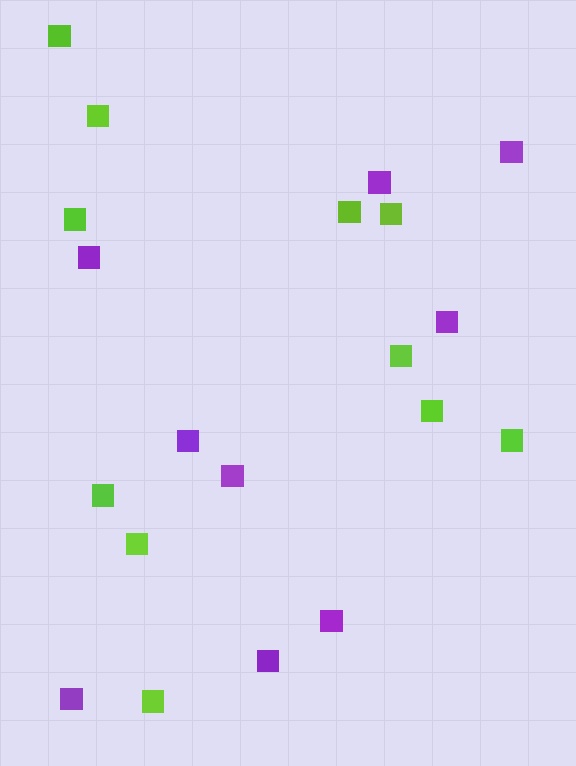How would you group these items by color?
There are 2 groups: one group of purple squares (9) and one group of lime squares (11).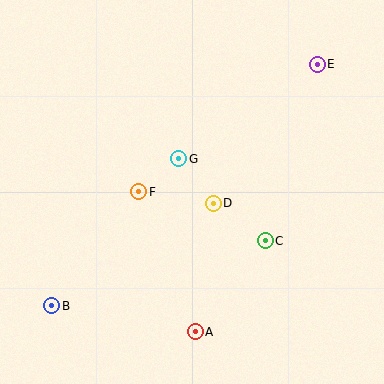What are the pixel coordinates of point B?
Point B is at (52, 306).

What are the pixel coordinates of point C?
Point C is at (265, 241).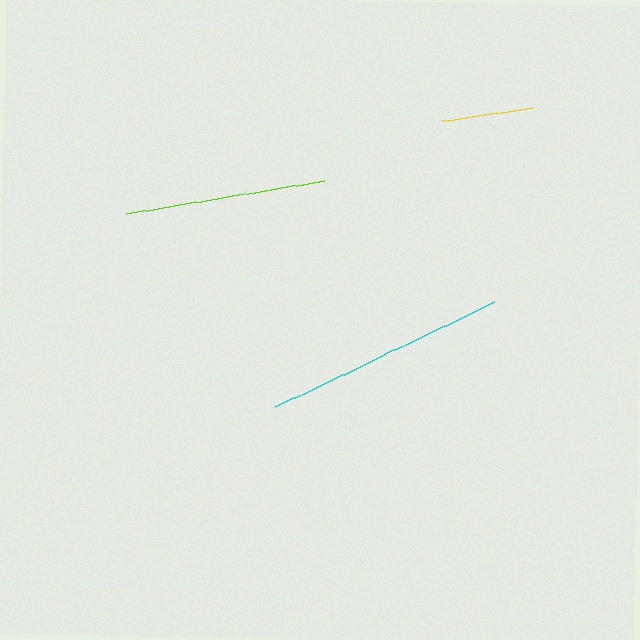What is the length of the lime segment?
The lime segment is approximately 201 pixels long.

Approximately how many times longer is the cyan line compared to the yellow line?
The cyan line is approximately 2.6 times the length of the yellow line.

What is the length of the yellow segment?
The yellow segment is approximately 92 pixels long.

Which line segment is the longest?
The cyan line is the longest at approximately 242 pixels.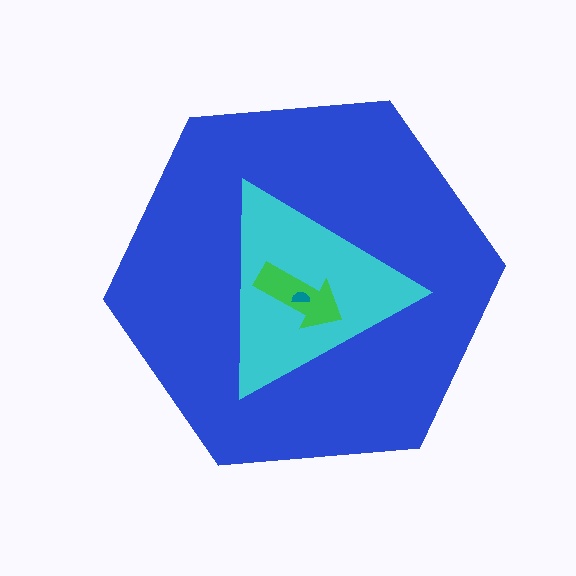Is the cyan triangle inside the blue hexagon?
Yes.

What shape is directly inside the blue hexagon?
The cyan triangle.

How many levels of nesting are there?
4.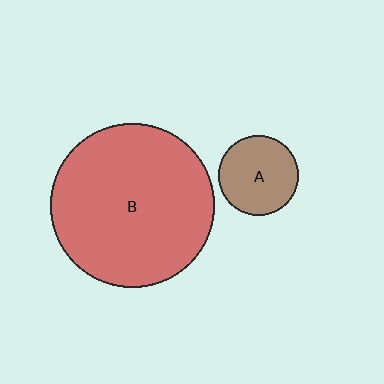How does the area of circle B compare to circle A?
Approximately 4.2 times.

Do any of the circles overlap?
No, none of the circles overlap.